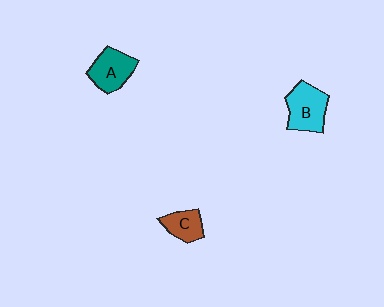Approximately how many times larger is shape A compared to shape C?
Approximately 1.4 times.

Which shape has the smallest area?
Shape C (brown).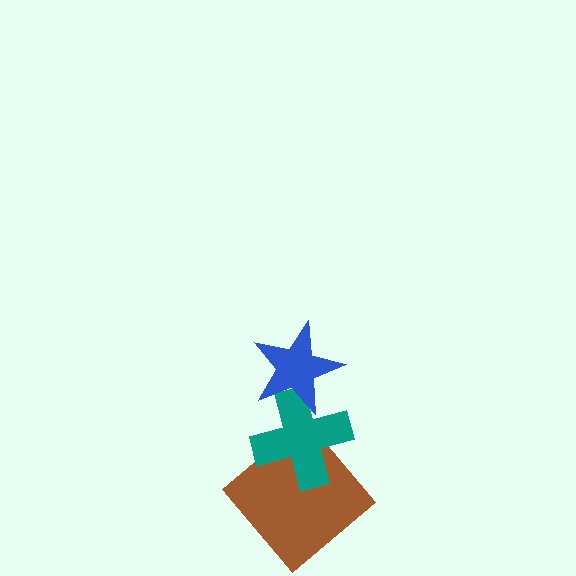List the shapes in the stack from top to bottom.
From top to bottom: the blue star, the teal cross, the brown diamond.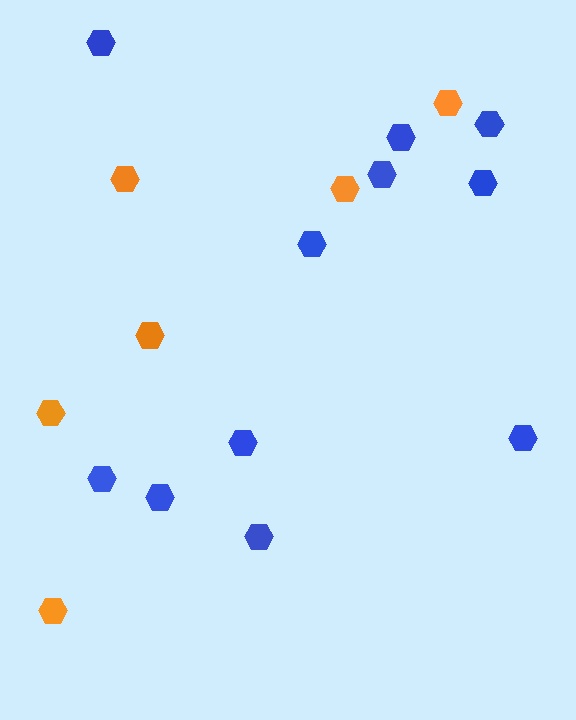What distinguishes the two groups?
There are 2 groups: one group of blue hexagons (11) and one group of orange hexagons (6).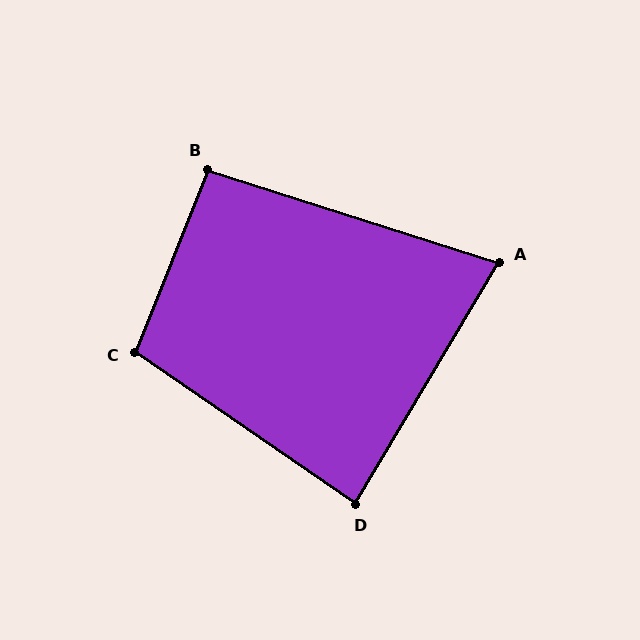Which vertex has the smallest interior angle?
A, at approximately 77 degrees.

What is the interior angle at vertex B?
Approximately 94 degrees (approximately right).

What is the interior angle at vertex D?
Approximately 86 degrees (approximately right).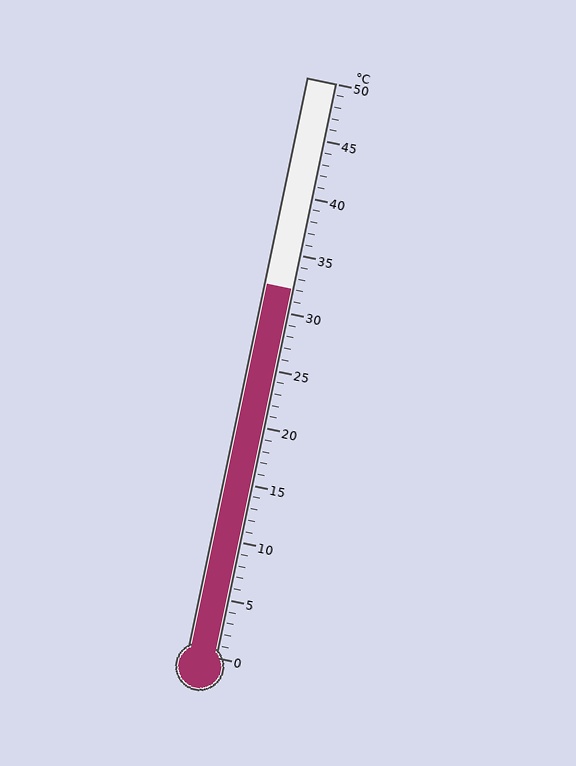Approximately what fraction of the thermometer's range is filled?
The thermometer is filled to approximately 65% of its range.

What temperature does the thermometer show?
The thermometer shows approximately 32°C.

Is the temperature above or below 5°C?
The temperature is above 5°C.